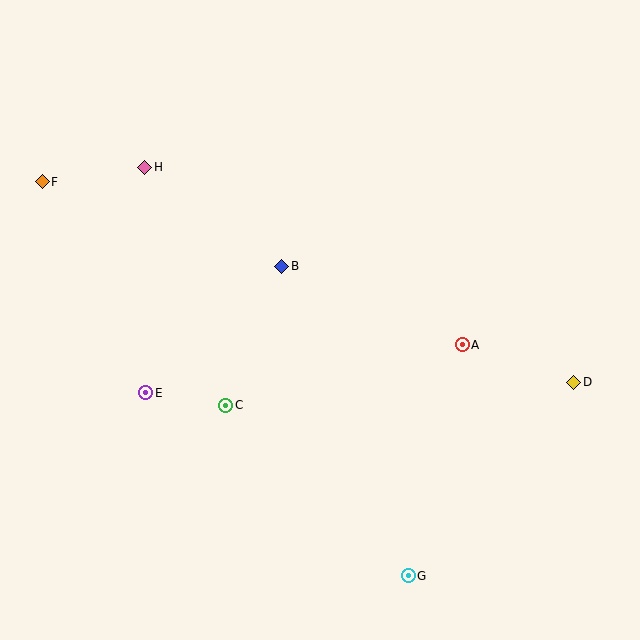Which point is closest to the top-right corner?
Point A is closest to the top-right corner.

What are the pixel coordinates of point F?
Point F is at (42, 182).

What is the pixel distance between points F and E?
The distance between F and E is 235 pixels.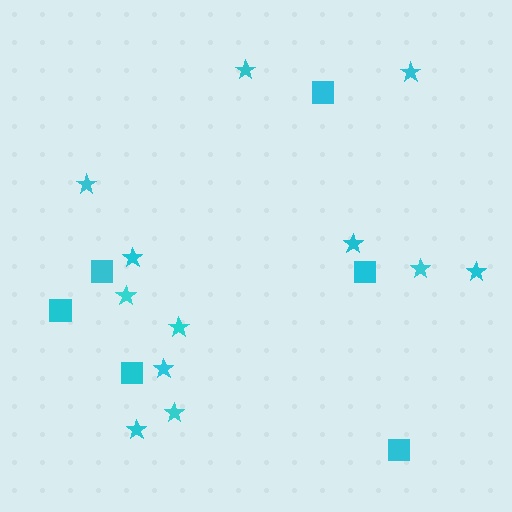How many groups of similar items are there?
There are 2 groups: one group of squares (6) and one group of stars (12).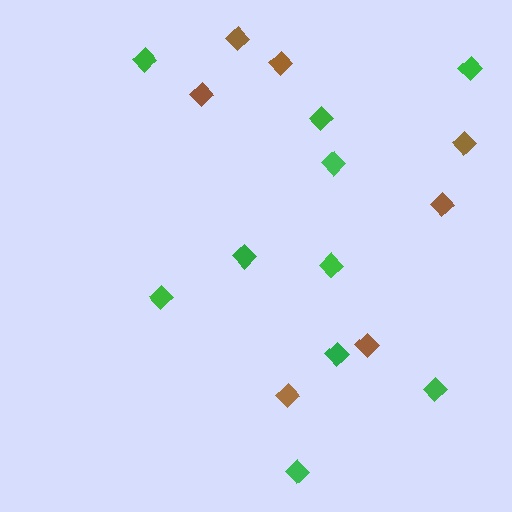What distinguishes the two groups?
There are 2 groups: one group of brown diamonds (7) and one group of green diamonds (10).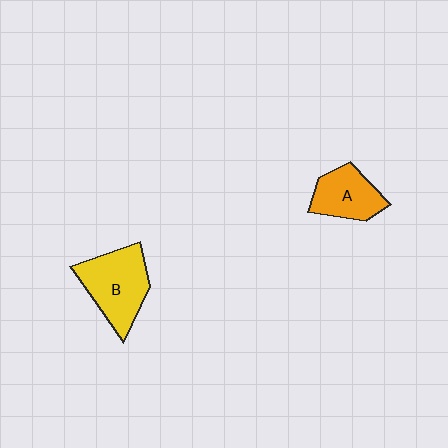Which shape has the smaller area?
Shape A (orange).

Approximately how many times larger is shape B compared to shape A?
Approximately 1.4 times.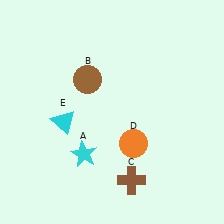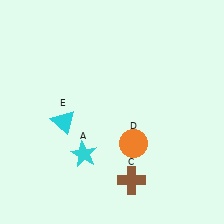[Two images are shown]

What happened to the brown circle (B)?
The brown circle (B) was removed in Image 2. It was in the top-left area of Image 1.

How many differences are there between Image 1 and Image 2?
There is 1 difference between the two images.